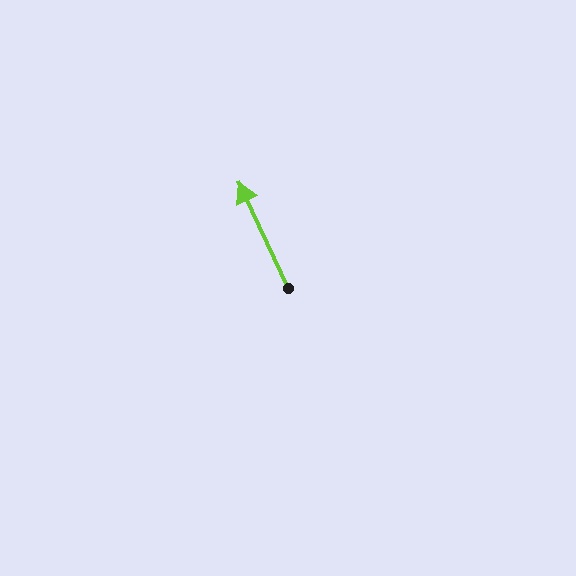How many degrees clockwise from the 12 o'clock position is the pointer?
Approximately 335 degrees.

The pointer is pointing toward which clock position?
Roughly 11 o'clock.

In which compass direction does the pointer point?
Northwest.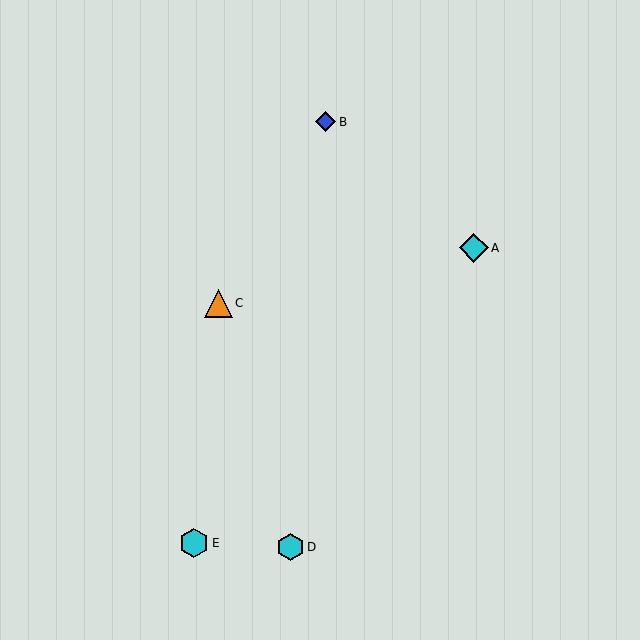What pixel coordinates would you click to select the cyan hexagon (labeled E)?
Click at (194, 543) to select the cyan hexagon E.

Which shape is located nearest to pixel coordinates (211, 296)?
The orange triangle (labeled C) at (218, 303) is nearest to that location.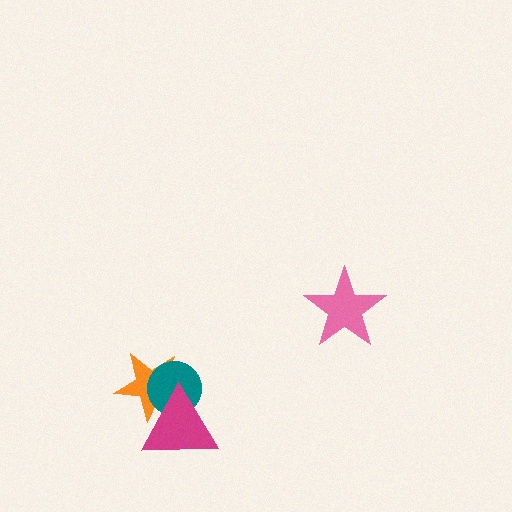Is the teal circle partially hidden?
Yes, it is partially covered by another shape.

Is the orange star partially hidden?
Yes, it is partially covered by another shape.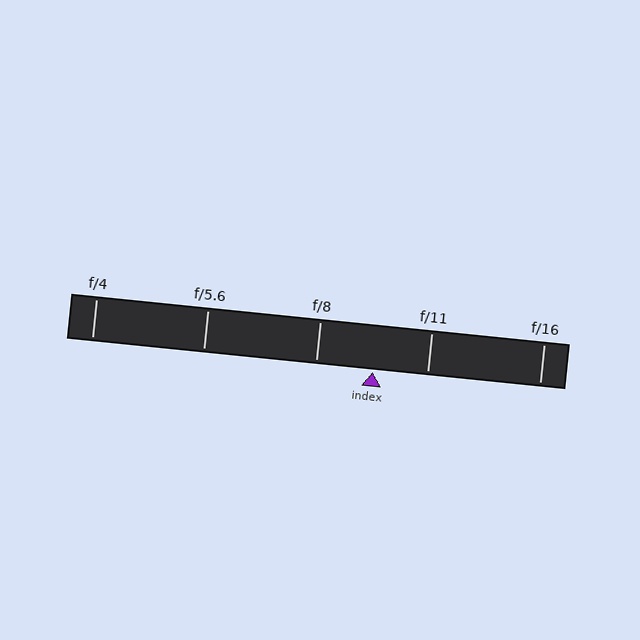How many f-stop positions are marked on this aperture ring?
There are 5 f-stop positions marked.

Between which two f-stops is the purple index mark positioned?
The index mark is between f/8 and f/11.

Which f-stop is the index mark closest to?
The index mark is closest to f/11.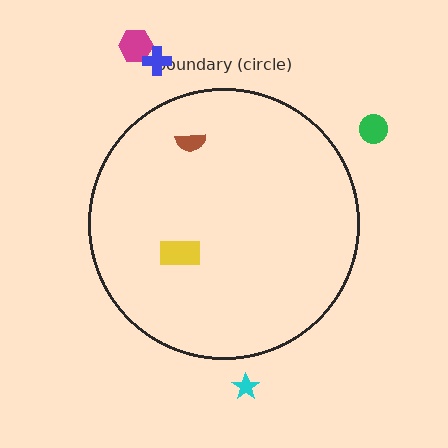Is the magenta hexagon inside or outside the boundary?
Outside.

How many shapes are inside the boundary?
2 inside, 4 outside.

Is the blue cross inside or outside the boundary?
Outside.